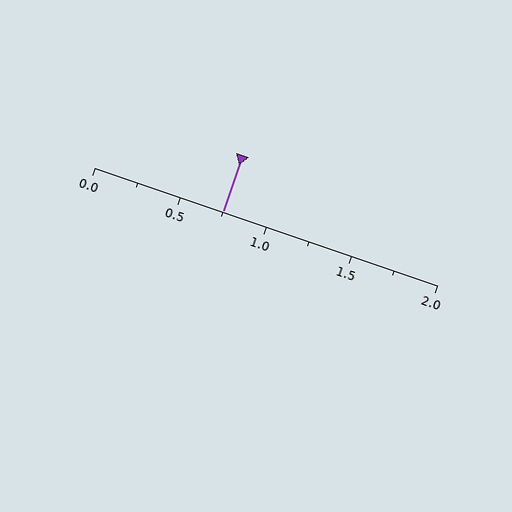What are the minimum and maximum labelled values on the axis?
The axis runs from 0.0 to 2.0.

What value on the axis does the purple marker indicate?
The marker indicates approximately 0.75.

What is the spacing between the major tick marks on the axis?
The major ticks are spaced 0.5 apart.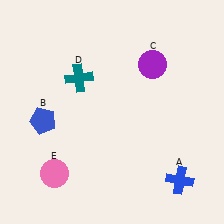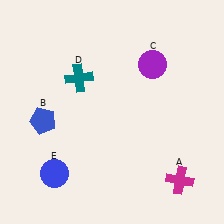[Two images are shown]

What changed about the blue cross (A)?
In Image 1, A is blue. In Image 2, it changed to magenta.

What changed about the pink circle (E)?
In Image 1, E is pink. In Image 2, it changed to blue.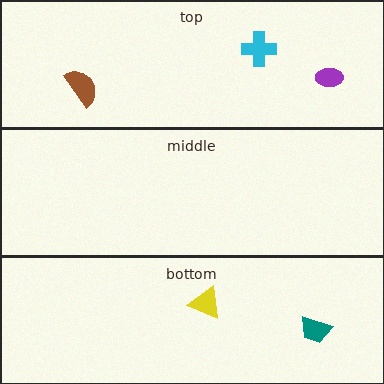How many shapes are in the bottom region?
2.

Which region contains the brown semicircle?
The top region.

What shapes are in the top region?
The brown semicircle, the purple ellipse, the cyan cross.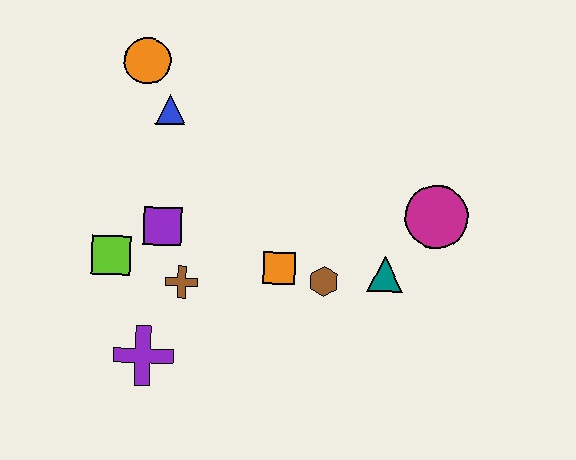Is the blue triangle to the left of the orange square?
Yes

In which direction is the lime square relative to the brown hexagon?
The lime square is to the left of the brown hexagon.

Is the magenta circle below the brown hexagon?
No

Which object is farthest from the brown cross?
The magenta circle is farthest from the brown cross.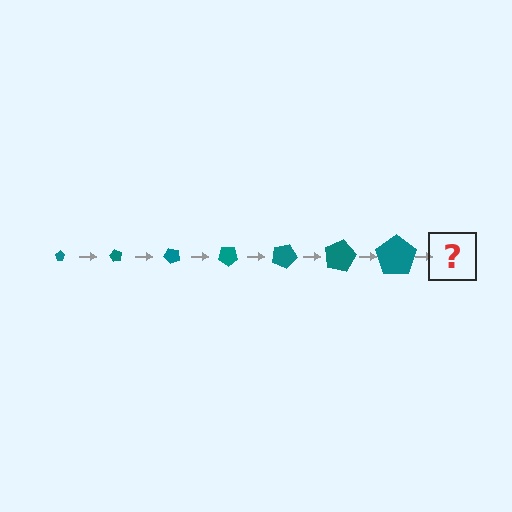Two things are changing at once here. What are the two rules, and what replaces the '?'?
The two rules are that the pentagon grows larger each step and it rotates 60 degrees each step. The '?' should be a pentagon, larger than the previous one and rotated 420 degrees from the start.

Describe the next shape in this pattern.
It should be a pentagon, larger than the previous one and rotated 420 degrees from the start.